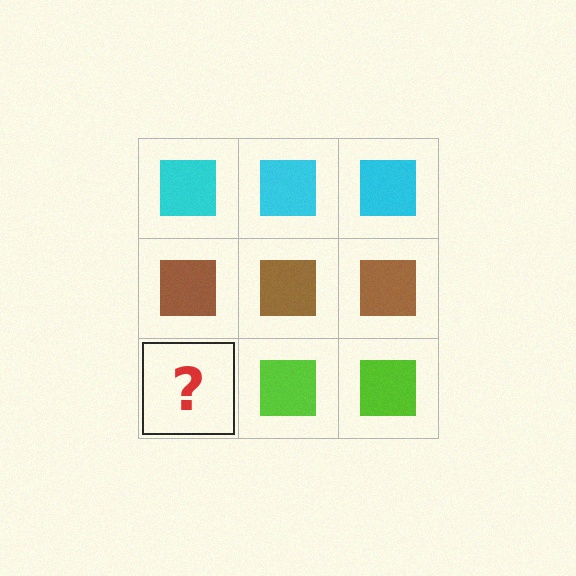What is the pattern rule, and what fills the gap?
The rule is that each row has a consistent color. The gap should be filled with a lime square.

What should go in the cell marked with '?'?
The missing cell should contain a lime square.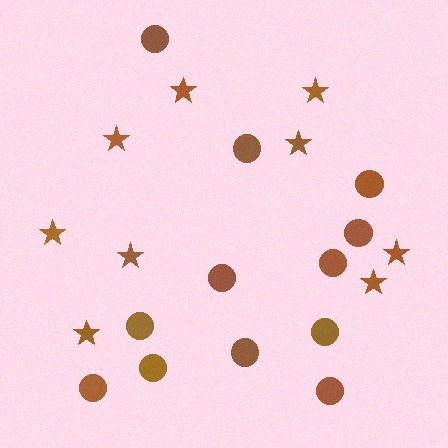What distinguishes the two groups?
There are 2 groups: one group of stars (9) and one group of circles (12).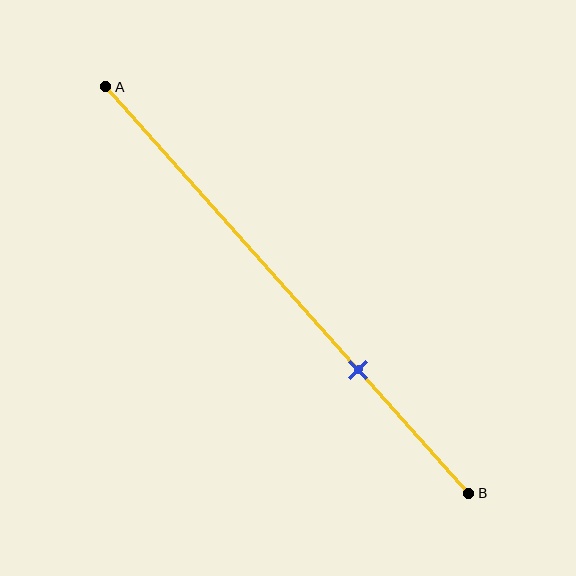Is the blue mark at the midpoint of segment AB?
No, the mark is at about 70% from A, not at the 50% midpoint.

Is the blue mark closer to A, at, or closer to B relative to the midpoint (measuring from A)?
The blue mark is closer to point B than the midpoint of segment AB.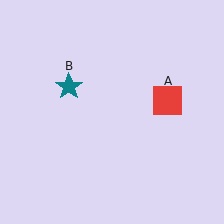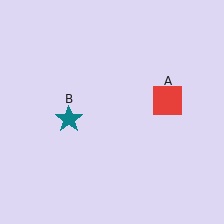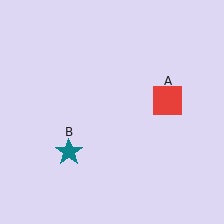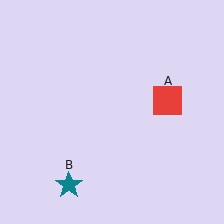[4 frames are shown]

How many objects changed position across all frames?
1 object changed position: teal star (object B).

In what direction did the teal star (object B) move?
The teal star (object B) moved down.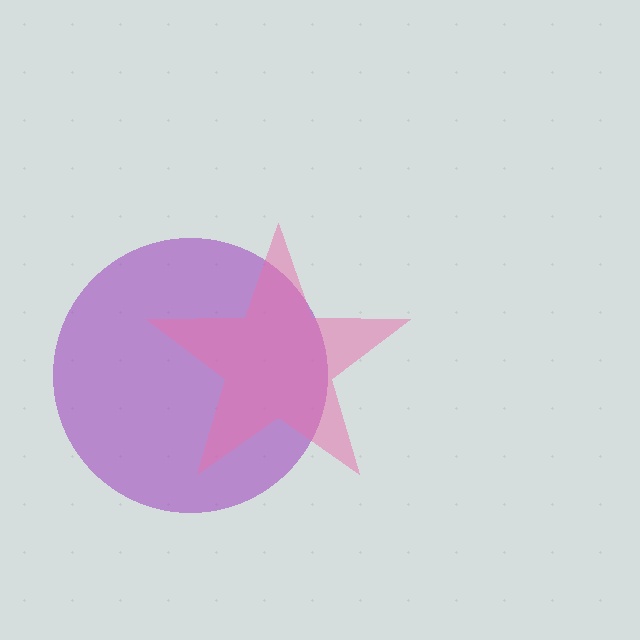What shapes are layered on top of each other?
The layered shapes are: a purple circle, a pink star.